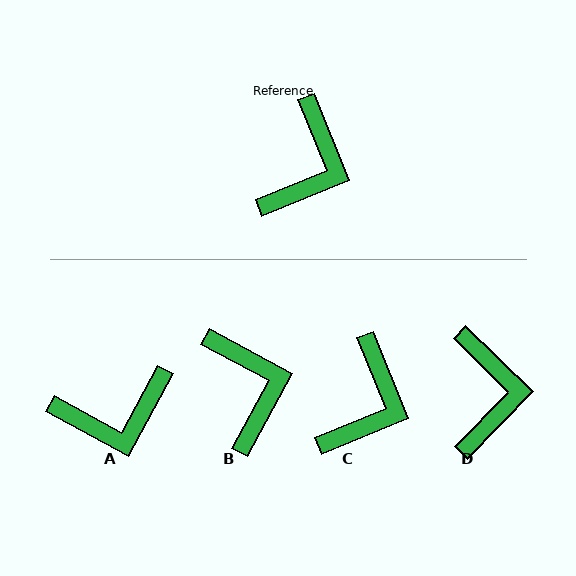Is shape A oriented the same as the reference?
No, it is off by about 51 degrees.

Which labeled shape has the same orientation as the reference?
C.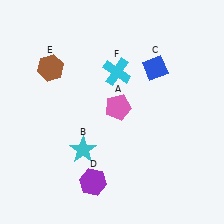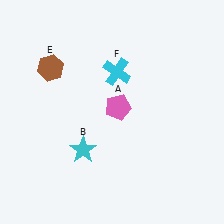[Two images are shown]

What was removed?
The purple hexagon (D), the blue diamond (C) were removed in Image 2.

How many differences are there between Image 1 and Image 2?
There are 2 differences between the two images.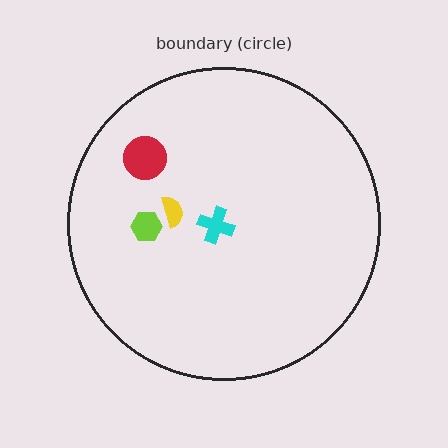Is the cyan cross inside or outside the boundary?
Inside.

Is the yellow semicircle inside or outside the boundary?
Inside.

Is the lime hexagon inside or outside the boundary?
Inside.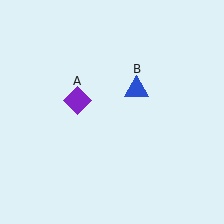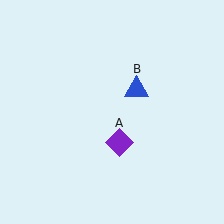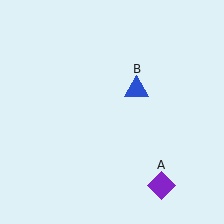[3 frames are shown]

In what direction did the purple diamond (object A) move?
The purple diamond (object A) moved down and to the right.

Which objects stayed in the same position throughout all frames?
Blue triangle (object B) remained stationary.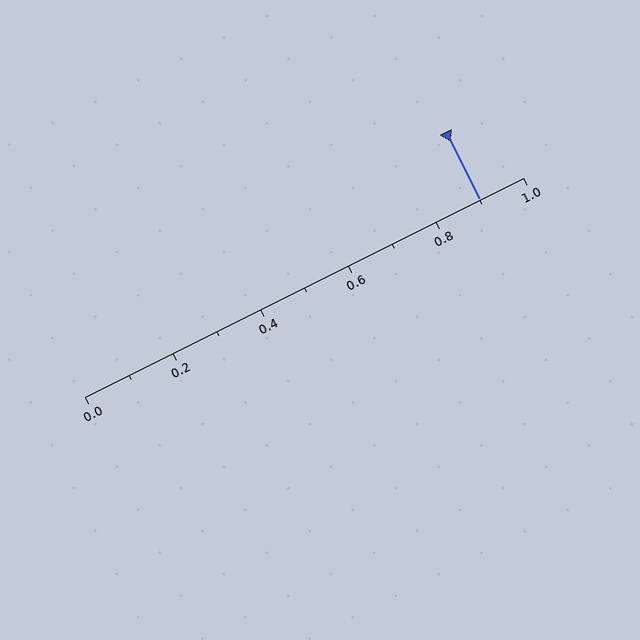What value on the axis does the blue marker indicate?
The marker indicates approximately 0.9.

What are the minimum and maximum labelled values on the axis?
The axis runs from 0.0 to 1.0.